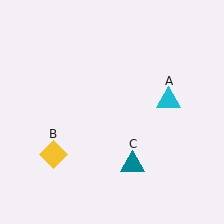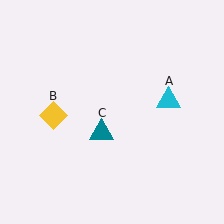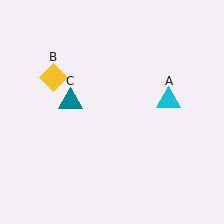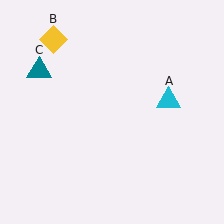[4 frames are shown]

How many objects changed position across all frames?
2 objects changed position: yellow diamond (object B), teal triangle (object C).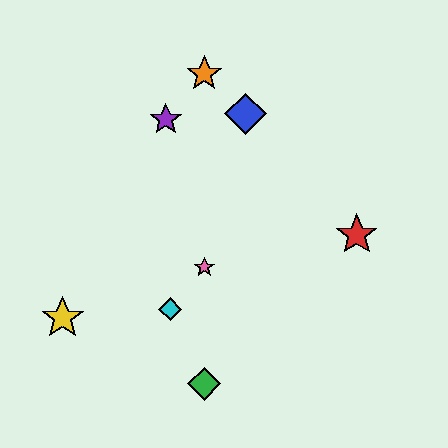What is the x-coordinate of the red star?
The red star is at x≈357.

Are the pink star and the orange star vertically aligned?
Yes, both are at x≈204.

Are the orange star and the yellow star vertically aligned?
No, the orange star is at x≈204 and the yellow star is at x≈63.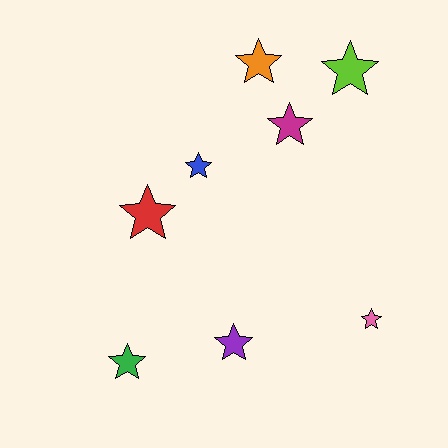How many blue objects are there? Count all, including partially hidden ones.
There is 1 blue object.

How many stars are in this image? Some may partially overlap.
There are 8 stars.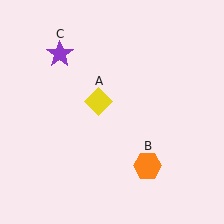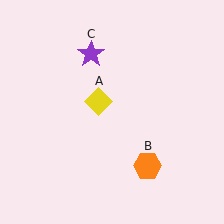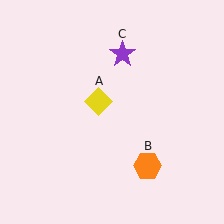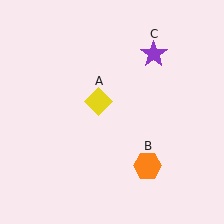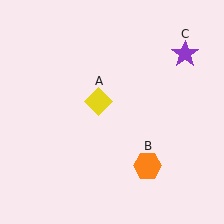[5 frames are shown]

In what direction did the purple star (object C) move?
The purple star (object C) moved right.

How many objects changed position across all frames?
1 object changed position: purple star (object C).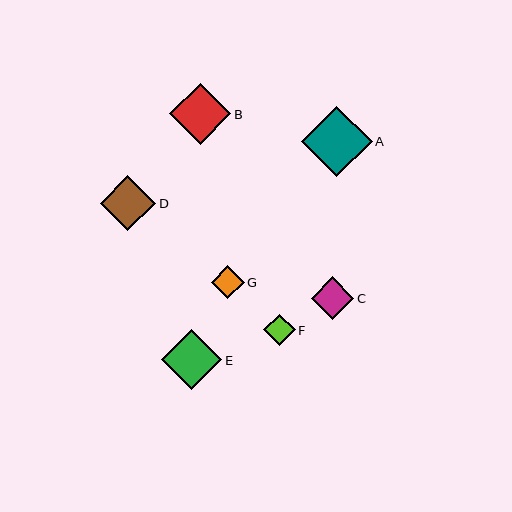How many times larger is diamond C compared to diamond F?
Diamond C is approximately 1.4 times the size of diamond F.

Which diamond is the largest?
Diamond A is the largest with a size of approximately 70 pixels.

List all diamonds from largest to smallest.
From largest to smallest: A, B, E, D, C, G, F.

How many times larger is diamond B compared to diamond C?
Diamond B is approximately 1.4 times the size of diamond C.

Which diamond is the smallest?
Diamond F is the smallest with a size of approximately 31 pixels.